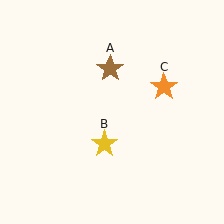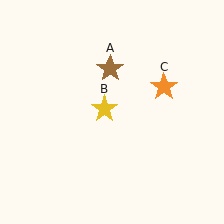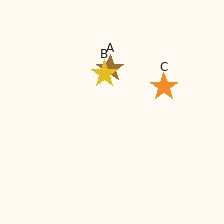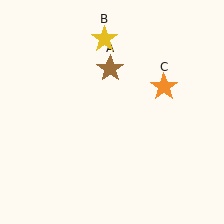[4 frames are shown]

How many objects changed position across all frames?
1 object changed position: yellow star (object B).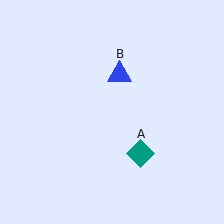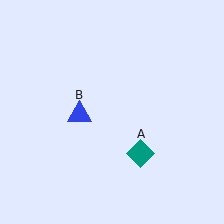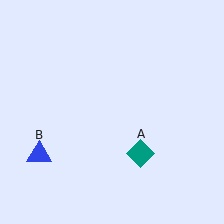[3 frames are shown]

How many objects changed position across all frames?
1 object changed position: blue triangle (object B).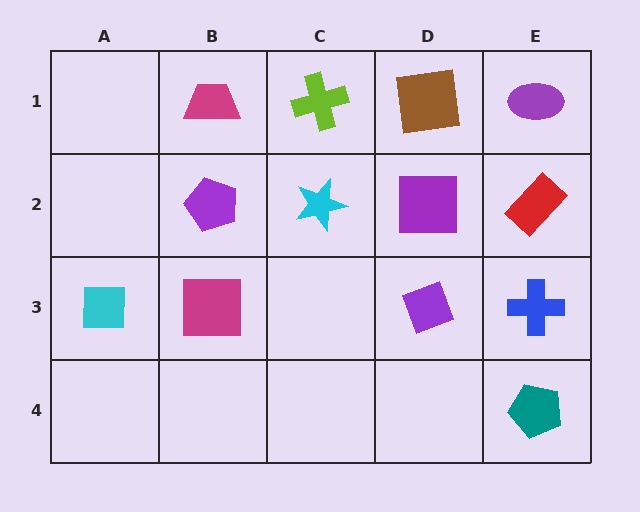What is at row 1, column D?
A brown square.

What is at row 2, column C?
A cyan star.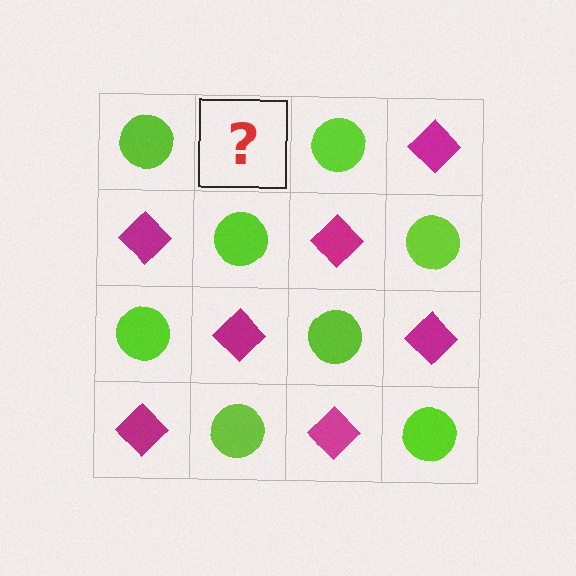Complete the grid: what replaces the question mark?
The question mark should be replaced with a magenta diamond.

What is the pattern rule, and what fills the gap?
The rule is that it alternates lime circle and magenta diamond in a checkerboard pattern. The gap should be filled with a magenta diamond.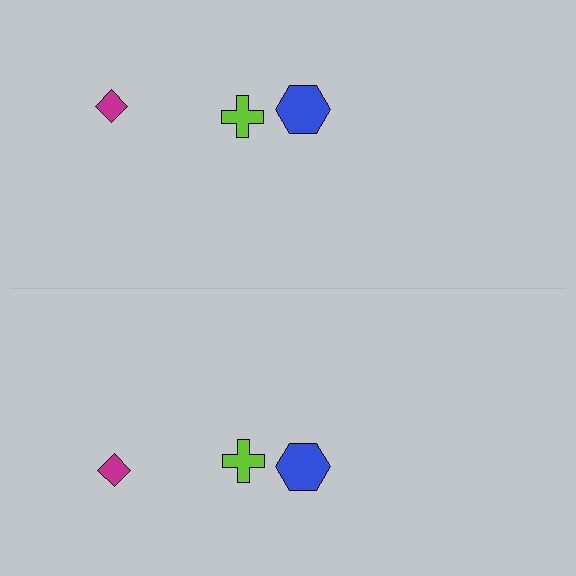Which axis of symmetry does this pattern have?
The pattern has a horizontal axis of symmetry running through the center of the image.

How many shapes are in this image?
There are 6 shapes in this image.